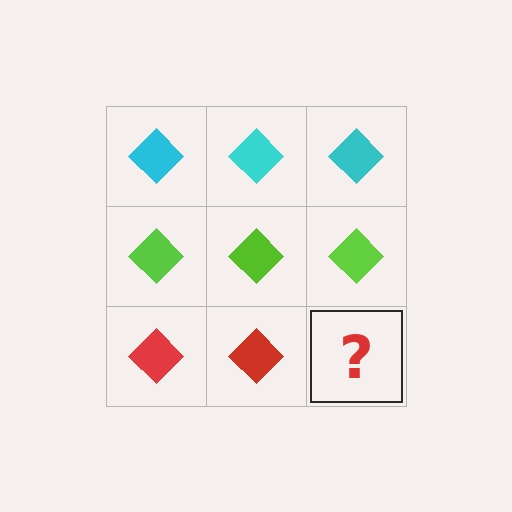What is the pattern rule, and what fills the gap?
The rule is that each row has a consistent color. The gap should be filled with a red diamond.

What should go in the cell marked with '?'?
The missing cell should contain a red diamond.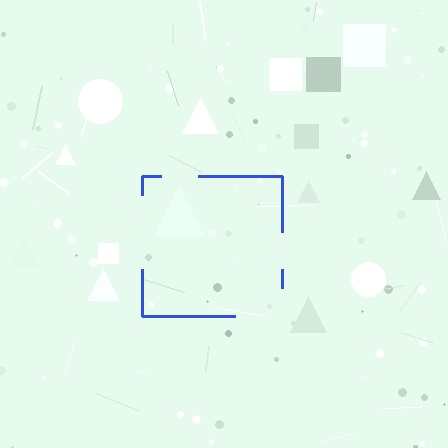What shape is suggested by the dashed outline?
The dashed outline suggests a square.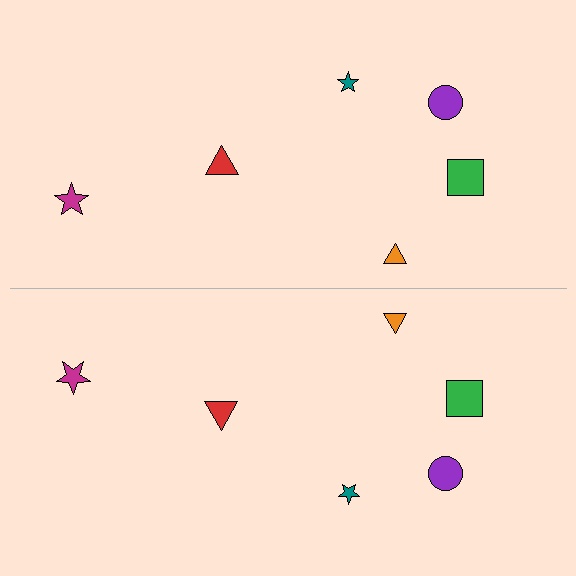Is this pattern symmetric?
Yes, this pattern has bilateral (reflection) symmetry.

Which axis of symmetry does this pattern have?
The pattern has a horizontal axis of symmetry running through the center of the image.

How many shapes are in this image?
There are 12 shapes in this image.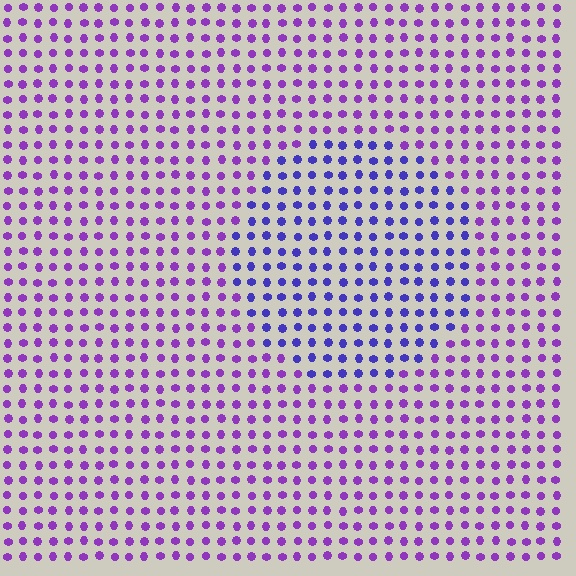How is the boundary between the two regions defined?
The boundary is defined purely by a slight shift in hue (about 35 degrees). Spacing, size, and orientation are identical on both sides.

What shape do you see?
I see a circle.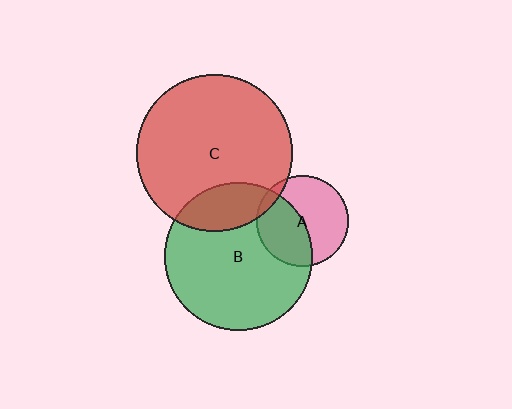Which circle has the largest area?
Circle C (red).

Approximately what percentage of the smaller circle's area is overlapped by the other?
Approximately 5%.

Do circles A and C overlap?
Yes.